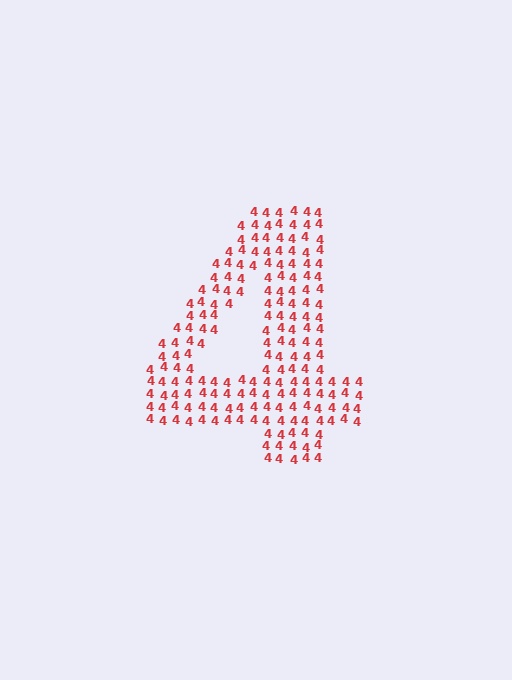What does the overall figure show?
The overall figure shows the digit 4.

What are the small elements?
The small elements are digit 4's.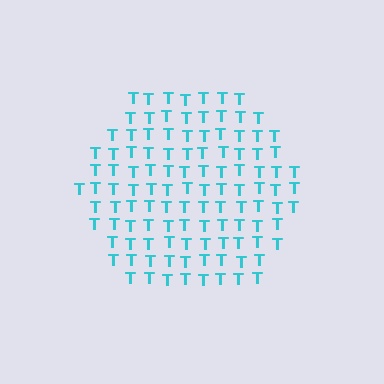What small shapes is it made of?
It is made of small letter T's.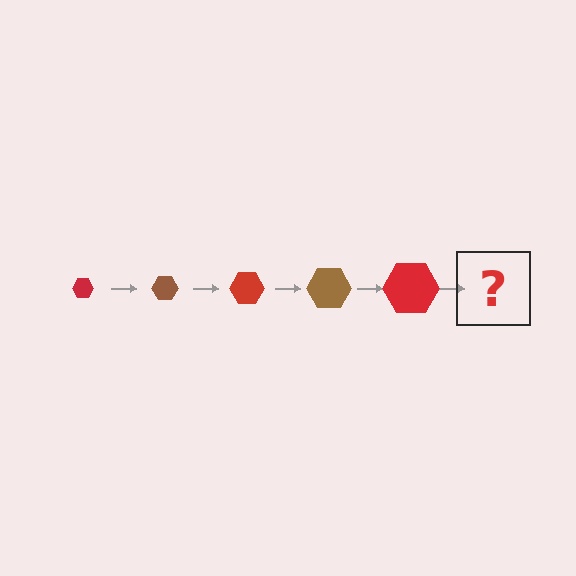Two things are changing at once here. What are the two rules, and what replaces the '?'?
The two rules are that the hexagon grows larger each step and the color cycles through red and brown. The '?' should be a brown hexagon, larger than the previous one.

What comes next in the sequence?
The next element should be a brown hexagon, larger than the previous one.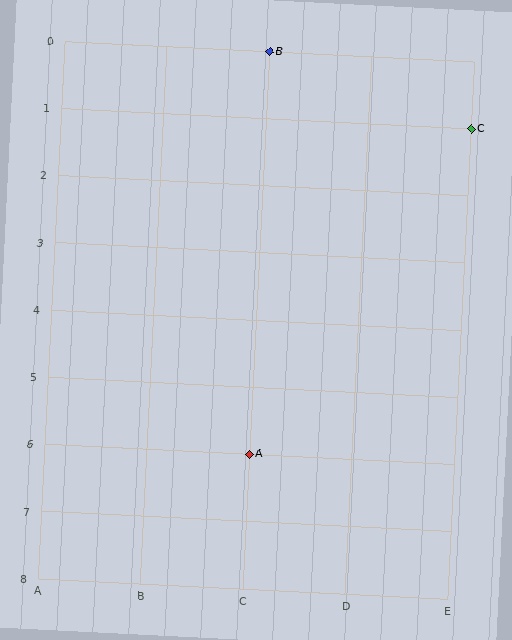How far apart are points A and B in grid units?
Points A and B are 6 rows apart.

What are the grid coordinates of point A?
Point A is at grid coordinates (C, 6).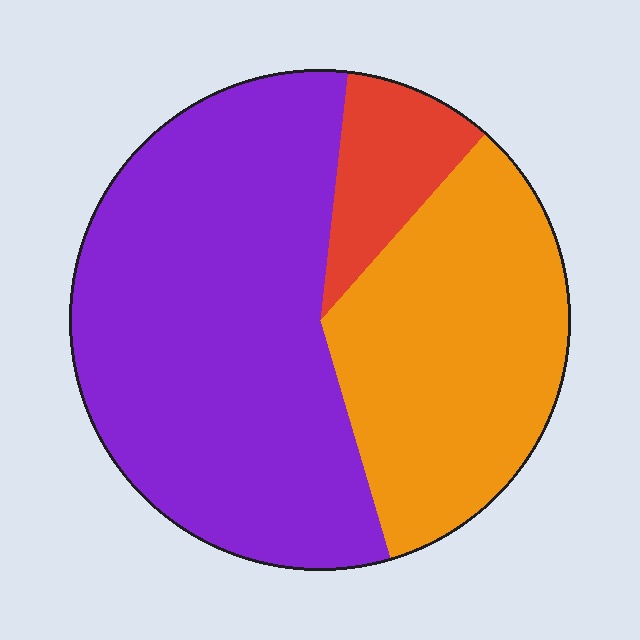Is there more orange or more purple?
Purple.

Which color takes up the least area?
Red, at roughly 10%.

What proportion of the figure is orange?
Orange takes up between a quarter and a half of the figure.